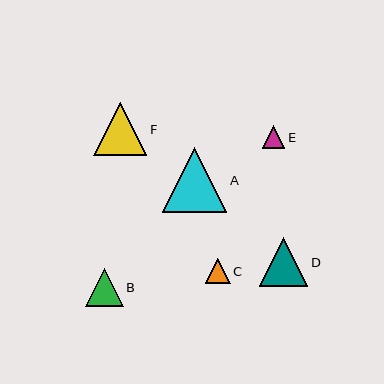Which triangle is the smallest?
Triangle E is the smallest with a size of approximately 22 pixels.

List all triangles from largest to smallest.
From largest to smallest: A, F, D, B, C, E.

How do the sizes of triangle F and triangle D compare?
Triangle F and triangle D are approximately the same size.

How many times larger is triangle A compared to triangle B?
Triangle A is approximately 1.7 times the size of triangle B.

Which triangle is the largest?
Triangle A is the largest with a size of approximately 64 pixels.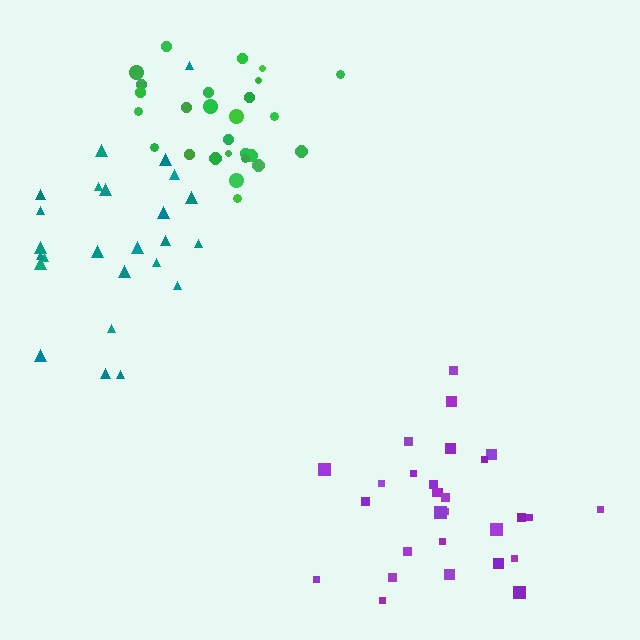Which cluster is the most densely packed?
Green.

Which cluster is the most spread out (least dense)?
Teal.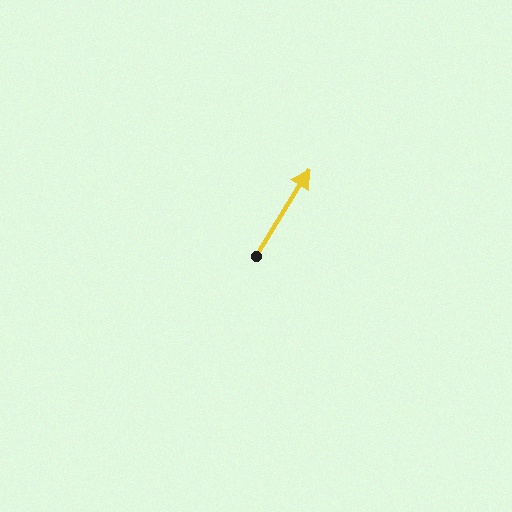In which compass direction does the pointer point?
Northeast.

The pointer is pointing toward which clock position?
Roughly 1 o'clock.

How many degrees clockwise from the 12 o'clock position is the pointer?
Approximately 32 degrees.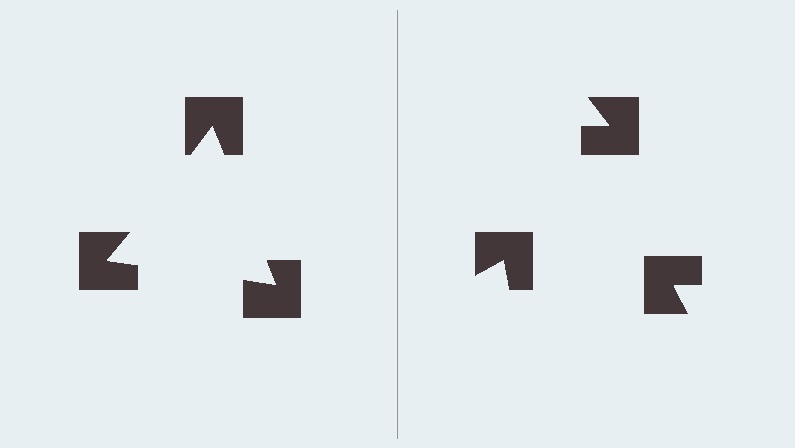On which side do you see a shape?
An illusory triangle appears on the left side. On the right side the wedge cuts are rotated, so no coherent shape forms.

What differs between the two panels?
The notched squares are positioned identically on both sides; only the wedge orientations differ. On the left they align to a triangle; on the right they are misaligned.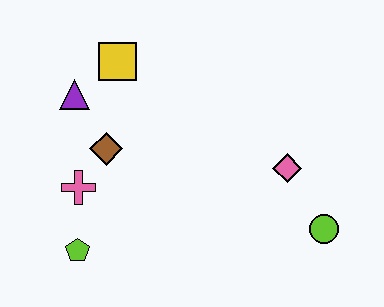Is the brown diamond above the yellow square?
No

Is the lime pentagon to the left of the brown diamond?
Yes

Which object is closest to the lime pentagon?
The pink cross is closest to the lime pentagon.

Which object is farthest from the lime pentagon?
The lime circle is farthest from the lime pentagon.